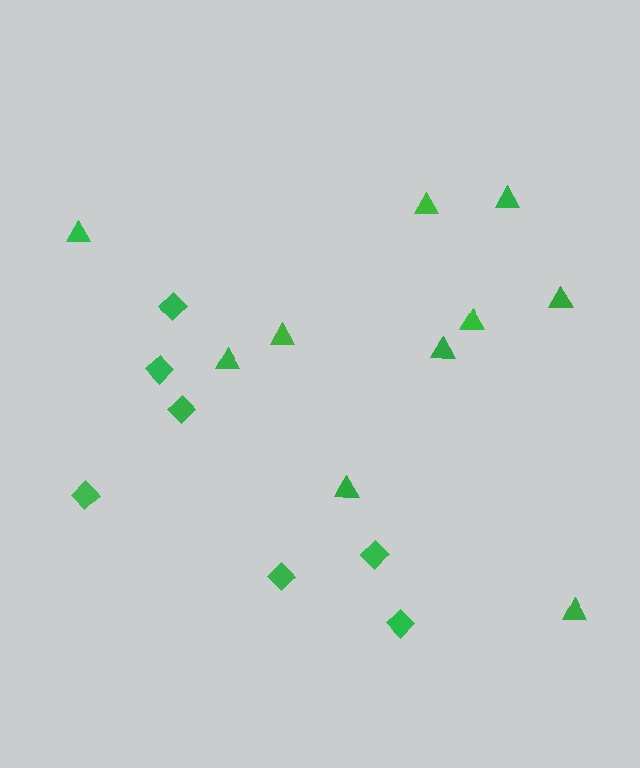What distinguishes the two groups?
There are 2 groups: one group of diamonds (7) and one group of triangles (10).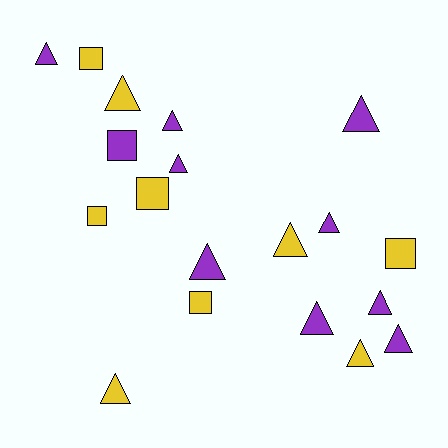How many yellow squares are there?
There are 5 yellow squares.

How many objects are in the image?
There are 19 objects.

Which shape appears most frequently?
Triangle, with 13 objects.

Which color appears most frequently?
Purple, with 10 objects.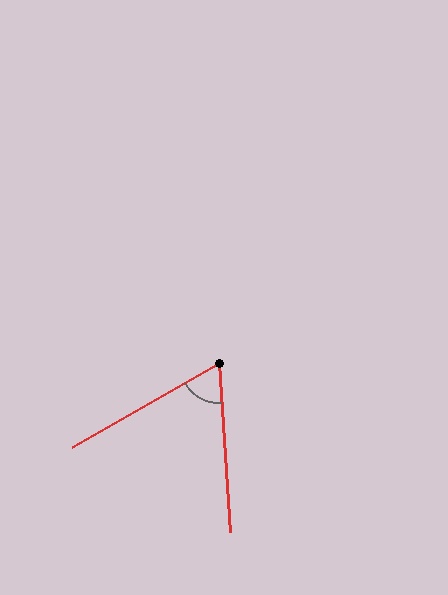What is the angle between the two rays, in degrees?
Approximately 64 degrees.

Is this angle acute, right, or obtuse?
It is acute.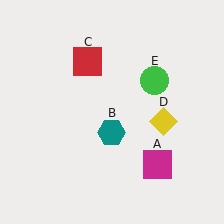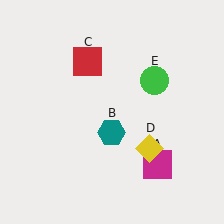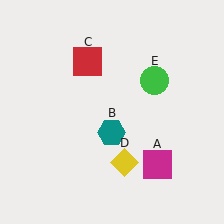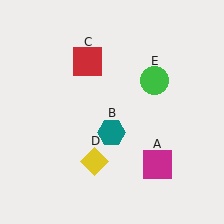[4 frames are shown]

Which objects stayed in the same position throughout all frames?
Magenta square (object A) and teal hexagon (object B) and red square (object C) and green circle (object E) remained stationary.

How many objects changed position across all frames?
1 object changed position: yellow diamond (object D).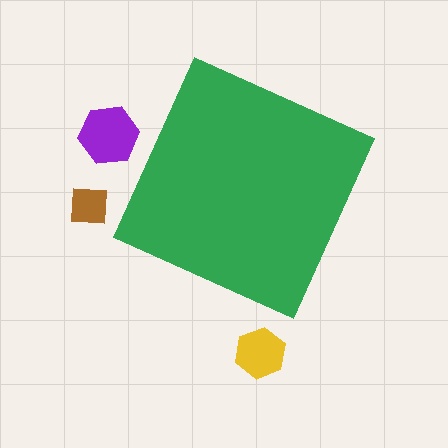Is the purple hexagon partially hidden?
No, the purple hexagon is fully visible.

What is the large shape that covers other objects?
A green square.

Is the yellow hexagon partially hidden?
No, the yellow hexagon is fully visible.